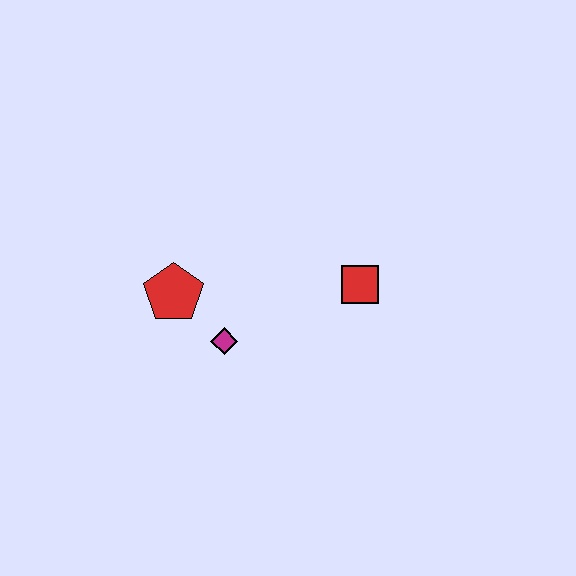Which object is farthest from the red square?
The red pentagon is farthest from the red square.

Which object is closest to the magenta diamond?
The red pentagon is closest to the magenta diamond.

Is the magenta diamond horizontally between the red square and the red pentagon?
Yes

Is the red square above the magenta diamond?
Yes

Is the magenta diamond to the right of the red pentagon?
Yes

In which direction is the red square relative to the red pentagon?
The red square is to the right of the red pentagon.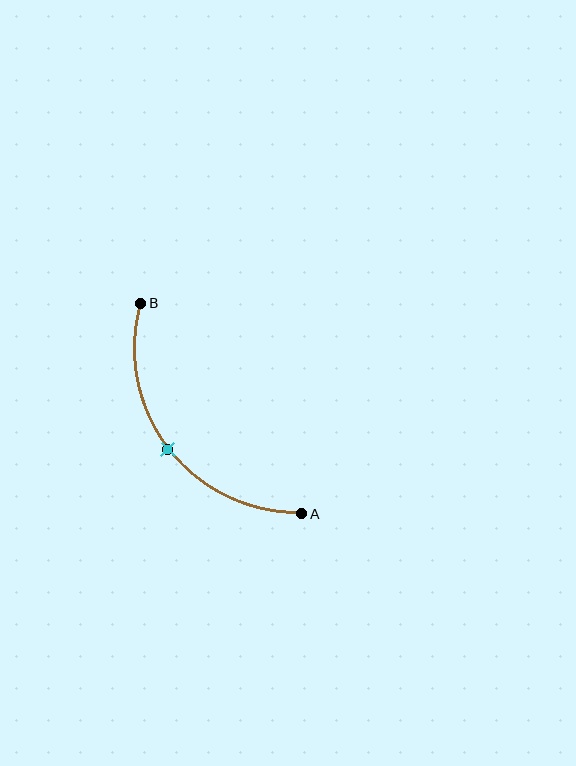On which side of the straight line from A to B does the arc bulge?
The arc bulges below and to the left of the straight line connecting A and B.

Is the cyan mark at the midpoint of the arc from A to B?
Yes. The cyan mark lies on the arc at equal arc-length from both A and B — it is the arc midpoint.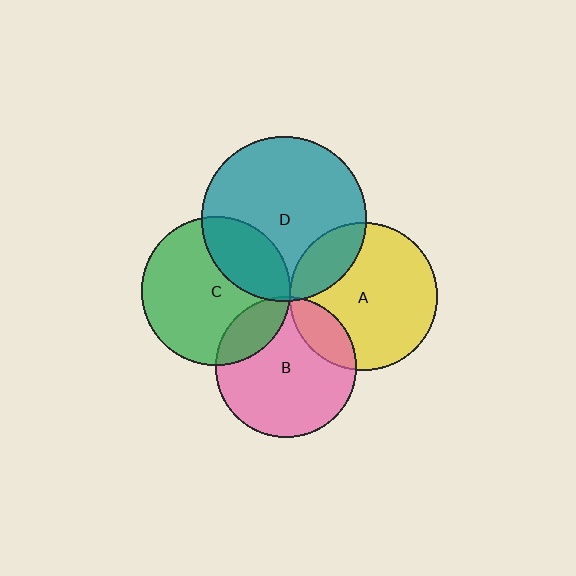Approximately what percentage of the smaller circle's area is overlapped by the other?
Approximately 5%.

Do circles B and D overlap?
Yes.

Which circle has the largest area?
Circle D (teal).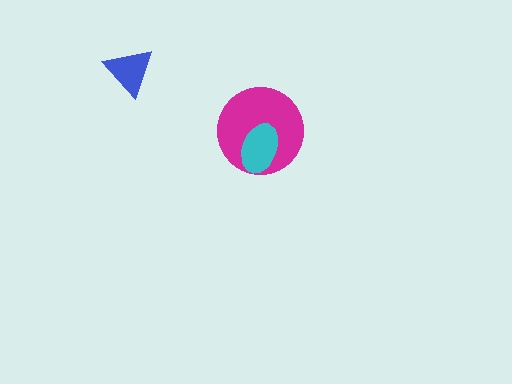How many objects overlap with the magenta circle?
1 object overlaps with the magenta circle.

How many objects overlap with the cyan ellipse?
1 object overlaps with the cyan ellipse.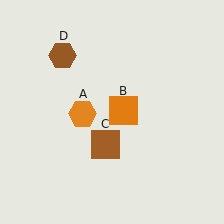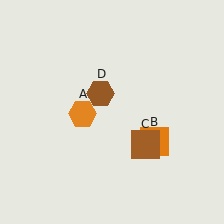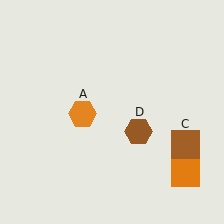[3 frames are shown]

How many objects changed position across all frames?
3 objects changed position: orange square (object B), brown square (object C), brown hexagon (object D).